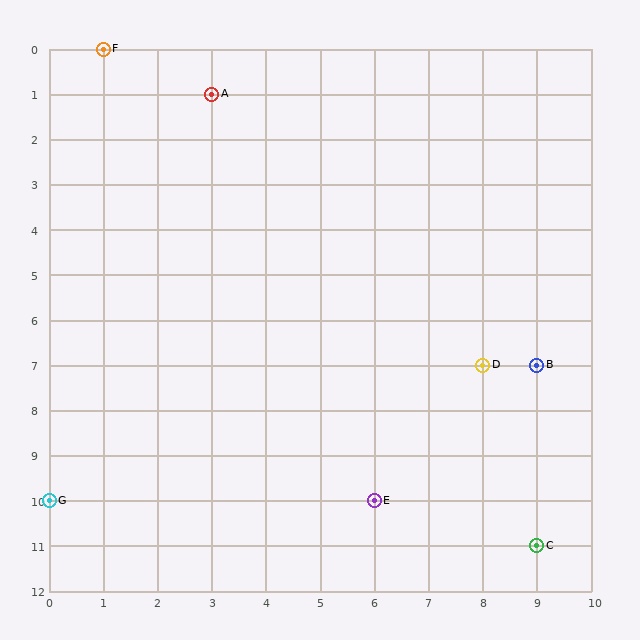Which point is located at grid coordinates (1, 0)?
Point F is at (1, 0).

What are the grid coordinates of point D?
Point D is at grid coordinates (8, 7).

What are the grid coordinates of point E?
Point E is at grid coordinates (6, 10).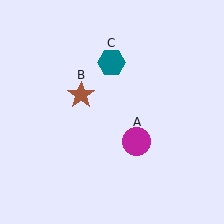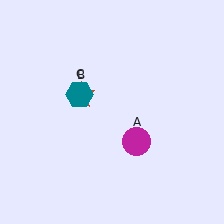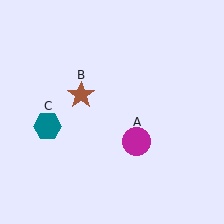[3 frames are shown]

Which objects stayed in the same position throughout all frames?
Magenta circle (object A) and brown star (object B) remained stationary.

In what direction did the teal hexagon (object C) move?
The teal hexagon (object C) moved down and to the left.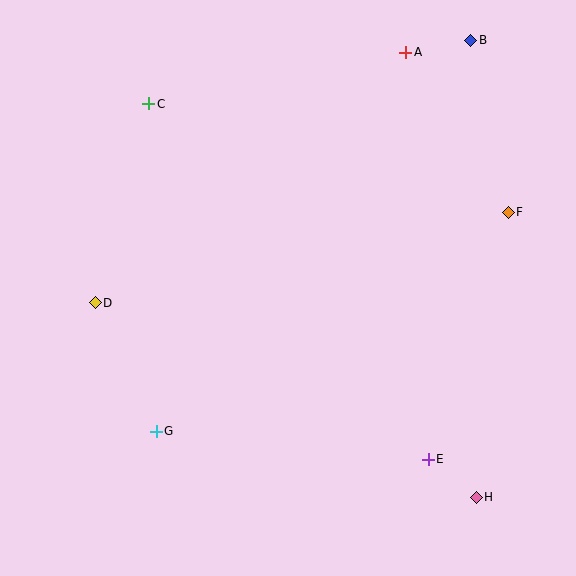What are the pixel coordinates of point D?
Point D is at (95, 303).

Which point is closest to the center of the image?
Point D at (95, 303) is closest to the center.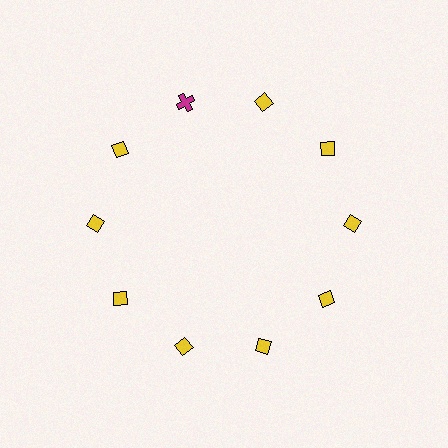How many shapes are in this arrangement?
There are 10 shapes arranged in a ring pattern.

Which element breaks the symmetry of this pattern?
The magenta cross at roughly the 11 o'clock position breaks the symmetry. All other shapes are yellow diamonds.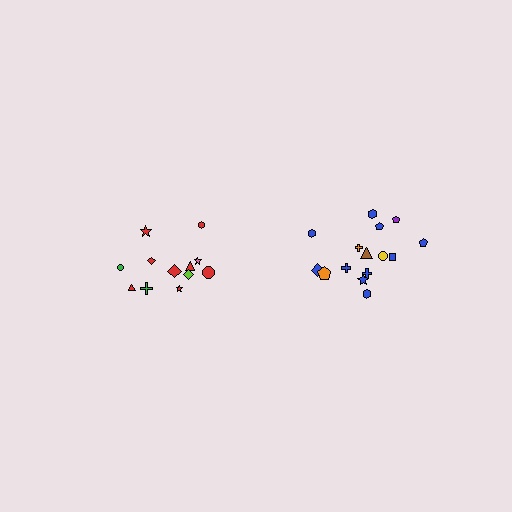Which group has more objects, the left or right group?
The right group.